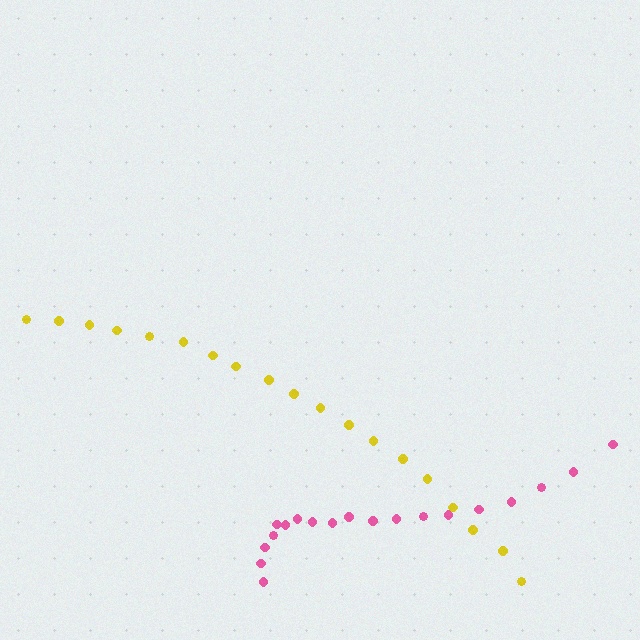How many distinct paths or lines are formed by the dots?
There are 2 distinct paths.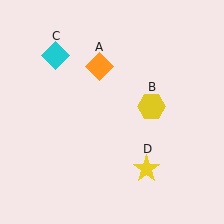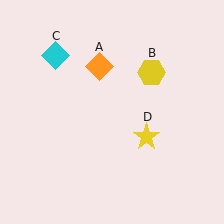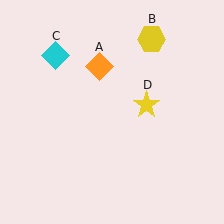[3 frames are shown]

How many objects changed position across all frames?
2 objects changed position: yellow hexagon (object B), yellow star (object D).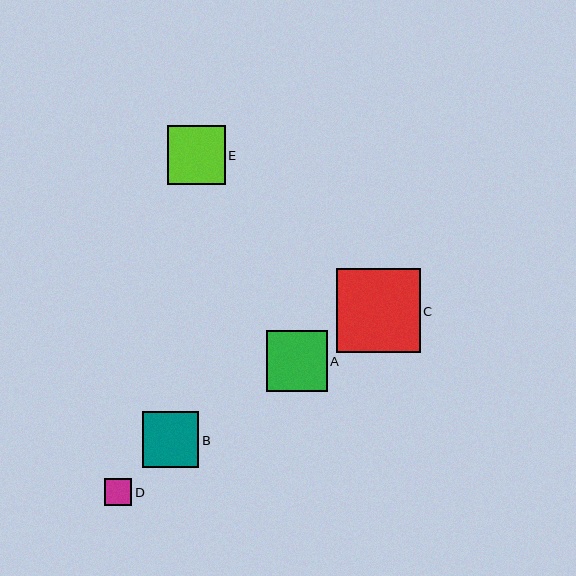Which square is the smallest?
Square D is the smallest with a size of approximately 27 pixels.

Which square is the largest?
Square C is the largest with a size of approximately 84 pixels.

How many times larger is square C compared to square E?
Square C is approximately 1.4 times the size of square E.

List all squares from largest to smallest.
From largest to smallest: C, A, E, B, D.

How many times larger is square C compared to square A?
Square C is approximately 1.4 times the size of square A.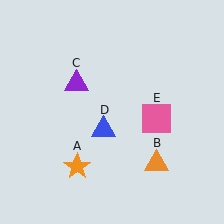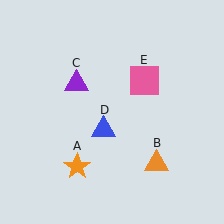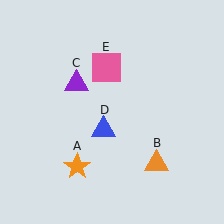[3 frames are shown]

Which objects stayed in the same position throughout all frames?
Orange star (object A) and orange triangle (object B) and purple triangle (object C) and blue triangle (object D) remained stationary.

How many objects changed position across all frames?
1 object changed position: pink square (object E).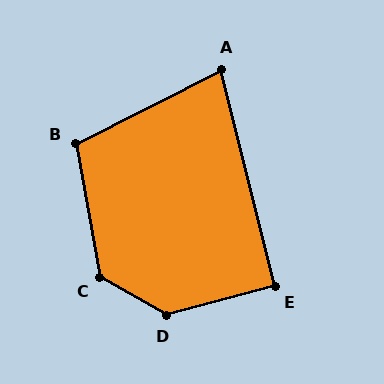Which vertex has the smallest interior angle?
A, at approximately 77 degrees.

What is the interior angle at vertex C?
Approximately 130 degrees (obtuse).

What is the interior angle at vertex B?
Approximately 107 degrees (obtuse).